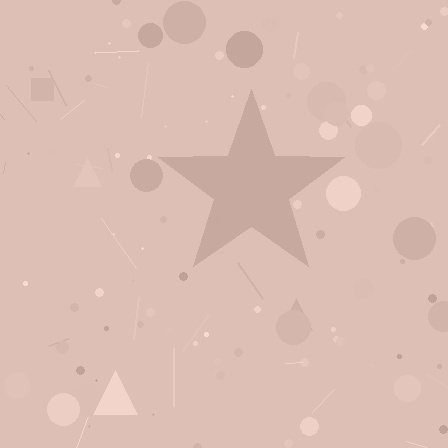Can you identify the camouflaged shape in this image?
The camouflaged shape is a star.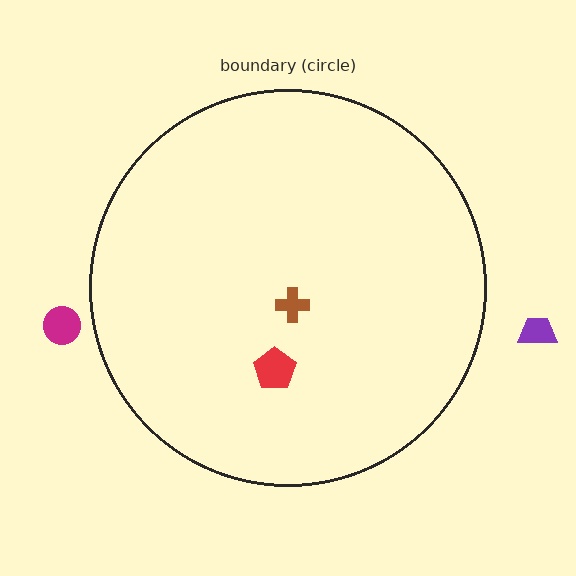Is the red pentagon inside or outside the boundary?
Inside.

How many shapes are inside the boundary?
2 inside, 2 outside.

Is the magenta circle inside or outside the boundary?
Outside.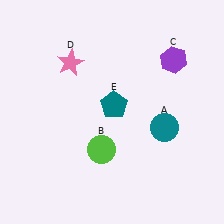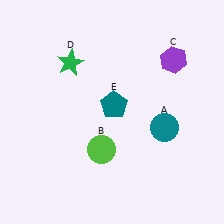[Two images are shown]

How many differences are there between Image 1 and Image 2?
There is 1 difference between the two images.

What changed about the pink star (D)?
In Image 1, D is pink. In Image 2, it changed to green.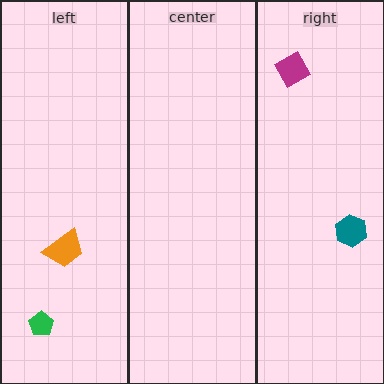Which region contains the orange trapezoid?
The left region.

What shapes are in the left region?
The green pentagon, the orange trapezoid.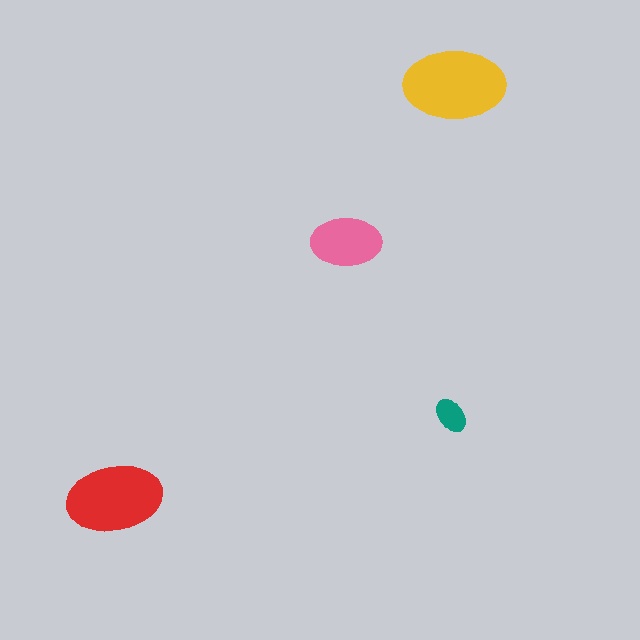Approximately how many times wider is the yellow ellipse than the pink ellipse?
About 1.5 times wider.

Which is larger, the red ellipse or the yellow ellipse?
The yellow one.